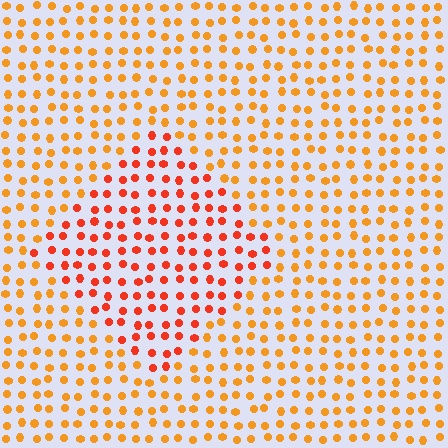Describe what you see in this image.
The image is filled with small orange elements in a uniform arrangement. A diamond-shaped region is visible where the elements are tinted to a slightly different hue, forming a subtle color boundary.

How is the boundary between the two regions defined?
The boundary is defined purely by a slight shift in hue (about 29 degrees). Spacing, size, and orientation are identical on both sides.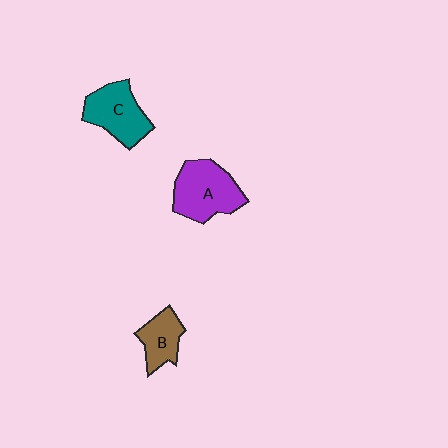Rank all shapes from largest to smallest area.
From largest to smallest: A (purple), C (teal), B (brown).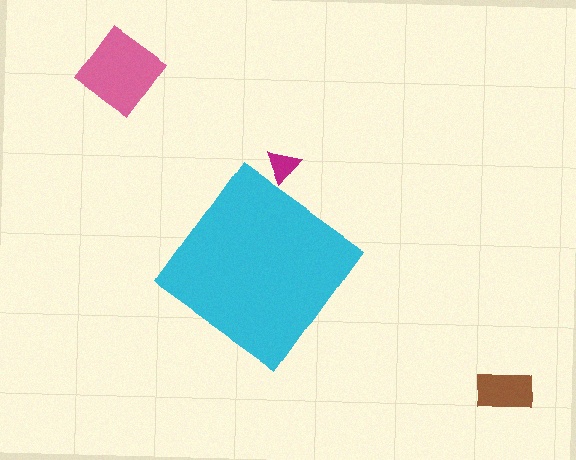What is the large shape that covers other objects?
A cyan diamond.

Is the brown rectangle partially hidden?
No, the brown rectangle is fully visible.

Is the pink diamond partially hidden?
No, the pink diamond is fully visible.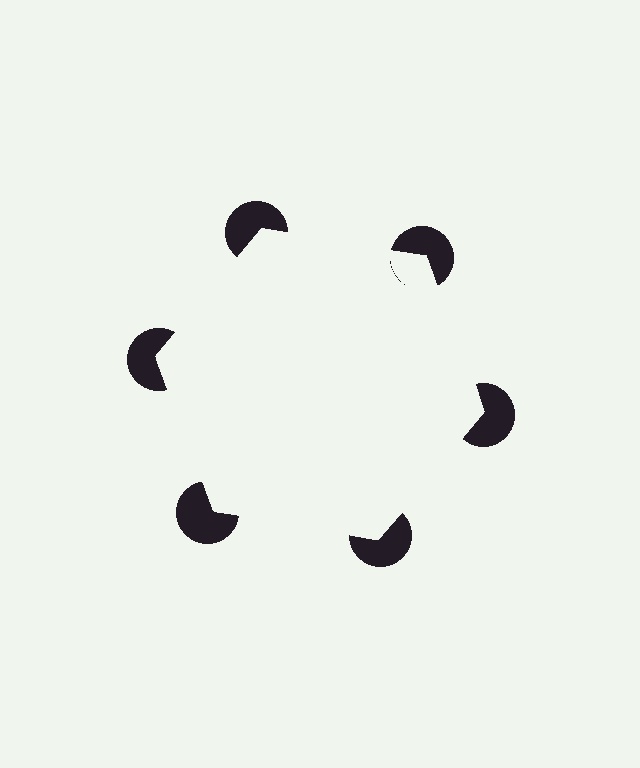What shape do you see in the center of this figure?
An illusory hexagon — its edges are inferred from the aligned wedge cuts in the pac-man discs, not physically drawn.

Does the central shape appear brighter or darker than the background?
It typically appears slightly brighter than the background, even though no actual brightness change is drawn.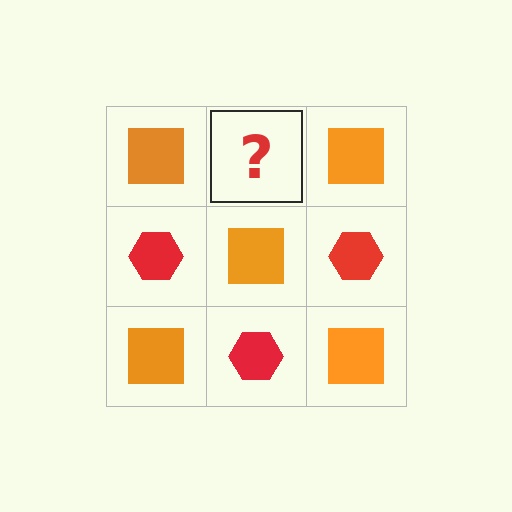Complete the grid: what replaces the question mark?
The question mark should be replaced with a red hexagon.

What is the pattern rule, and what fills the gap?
The rule is that it alternates orange square and red hexagon in a checkerboard pattern. The gap should be filled with a red hexagon.